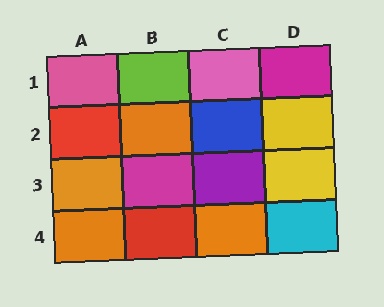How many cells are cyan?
1 cell is cyan.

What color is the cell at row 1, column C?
Pink.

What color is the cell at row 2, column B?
Orange.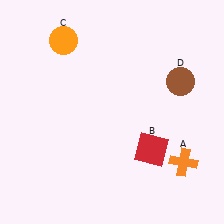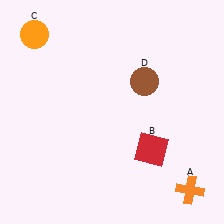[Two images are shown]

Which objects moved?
The objects that moved are: the orange cross (A), the orange circle (C), the brown circle (D).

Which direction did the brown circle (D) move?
The brown circle (D) moved left.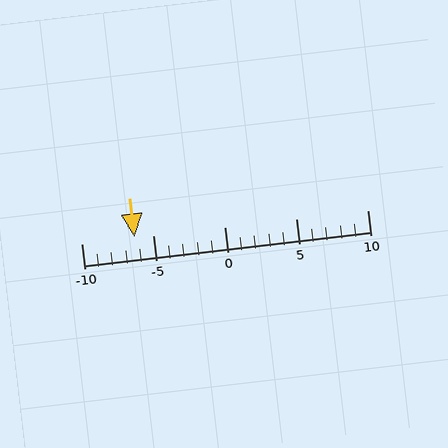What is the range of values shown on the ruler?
The ruler shows values from -10 to 10.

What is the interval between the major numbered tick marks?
The major tick marks are spaced 5 units apart.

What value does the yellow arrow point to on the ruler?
The yellow arrow points to approximately -6.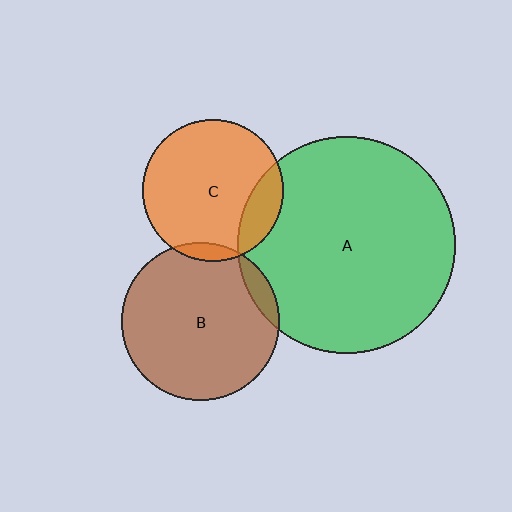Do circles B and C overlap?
Yes.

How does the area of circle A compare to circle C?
Approximately 2.4 times.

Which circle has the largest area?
Circle A (green).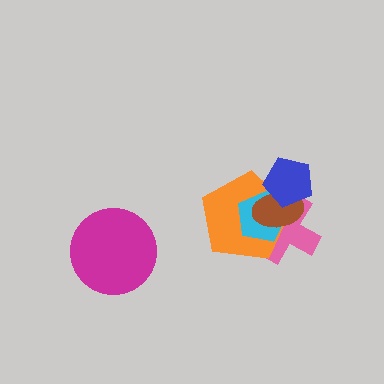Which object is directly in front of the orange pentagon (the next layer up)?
The cyan pentagon is directly in front of the orange pentagon.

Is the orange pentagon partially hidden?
Yes, it is partially covered by another shape.